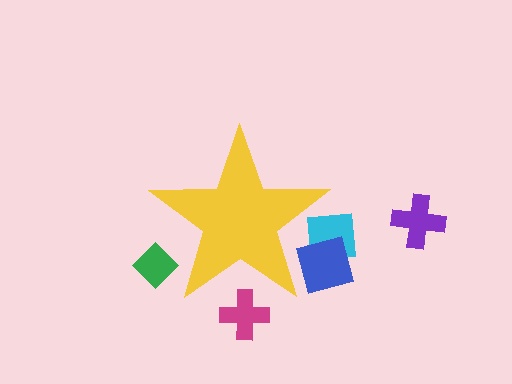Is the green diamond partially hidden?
Yes, the green diamond is partially hidden behind the yellow star.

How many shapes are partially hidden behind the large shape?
4 shapes are partially hidden.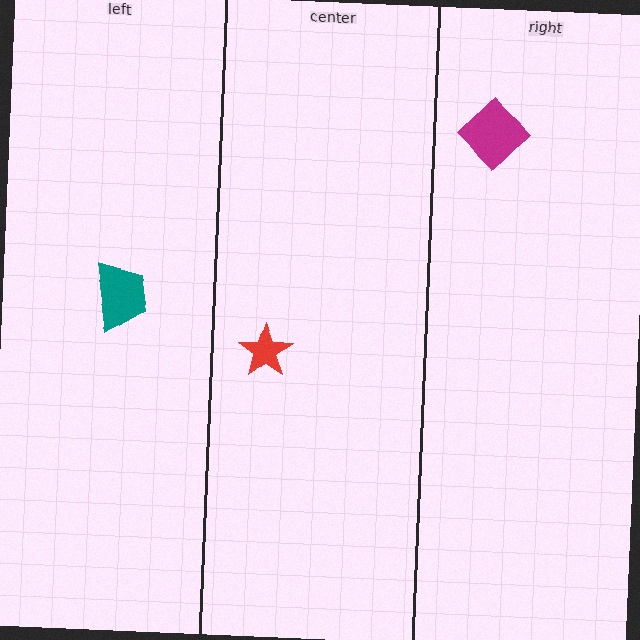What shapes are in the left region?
The teal trapezoid.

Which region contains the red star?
The center region.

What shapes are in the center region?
The red star.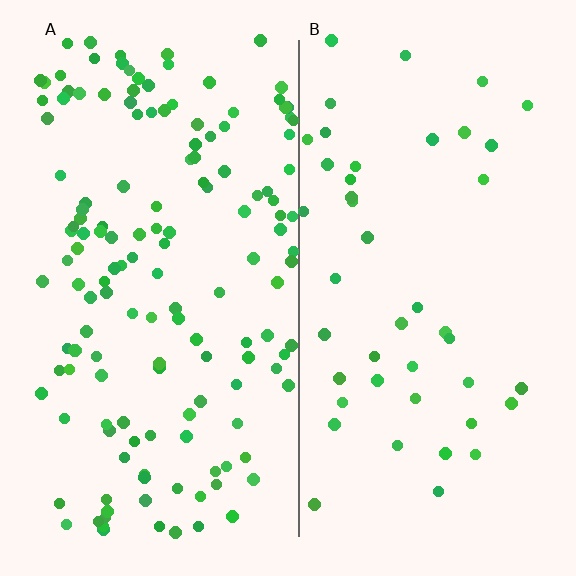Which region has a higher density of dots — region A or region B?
A (the left).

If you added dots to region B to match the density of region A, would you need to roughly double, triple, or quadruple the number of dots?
Approximately triple.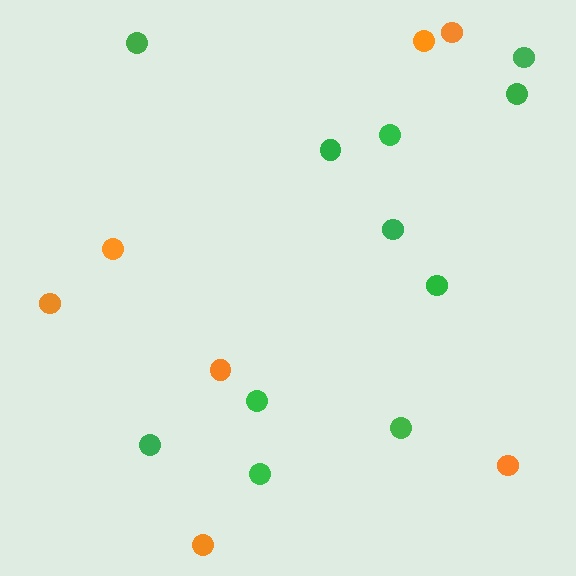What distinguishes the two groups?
There are 2 groups: one group of orange circles (7) and one group of green circles (11).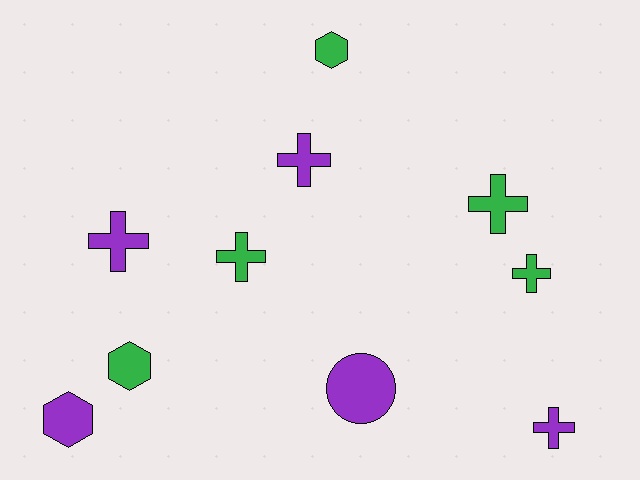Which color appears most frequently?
Green, with 5 objects.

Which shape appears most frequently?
Cross, with 6 objects.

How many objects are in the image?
There are 10 objects.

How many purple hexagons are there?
There is 1 purple hexagon.